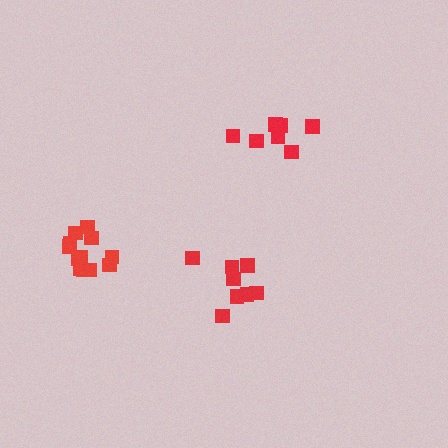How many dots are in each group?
Group 1: 12 dots, Group 2: 7 dots, Group 3: 8 dots (27 total).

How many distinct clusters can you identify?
There are 3 distinct clusters.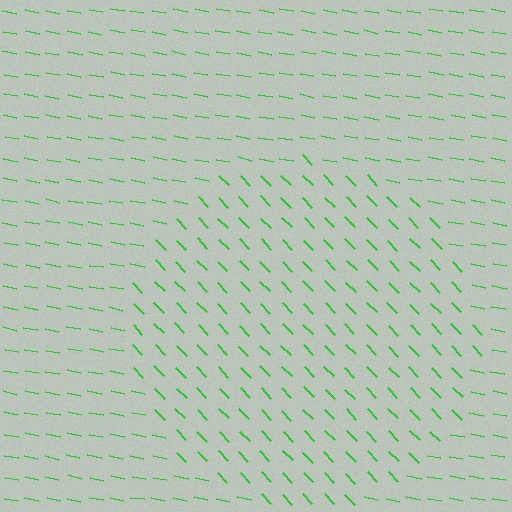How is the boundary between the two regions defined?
The boundary is defined purely by a change in line orientation (approximately 35 degrees difference). All lines are the same color and thickness.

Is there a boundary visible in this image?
Yes, there is a texture boundary formed by a change in line orientation.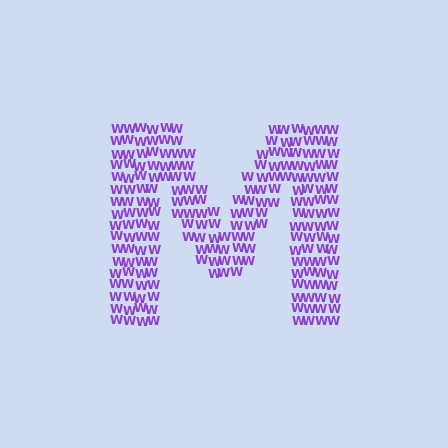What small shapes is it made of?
It is made of small letter W's.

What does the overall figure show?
The overall figure shows the letter M.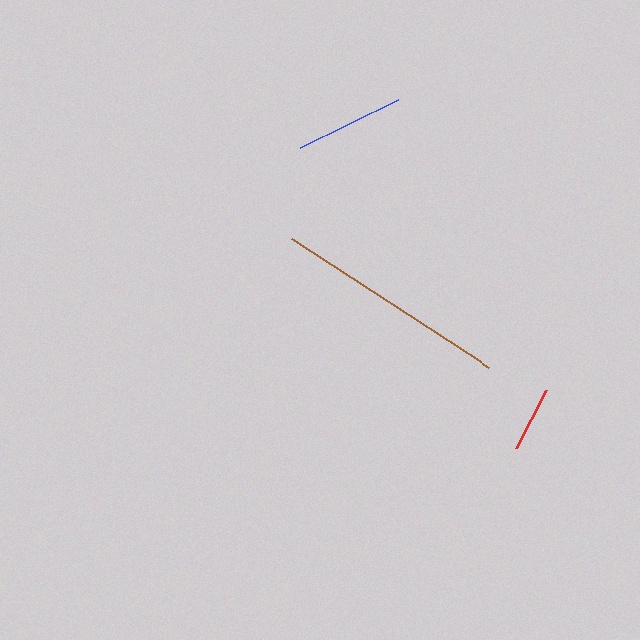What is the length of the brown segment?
The brown segment is approximately 235 pixels long.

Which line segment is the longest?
The brown line is the longest at approximately 235 pixels.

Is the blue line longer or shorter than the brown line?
The brown line is longer than the blue line.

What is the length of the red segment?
The red segment is approximately 66 pixels long.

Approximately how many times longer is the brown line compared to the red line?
The brown line is approximately 3.6 times the length of the red line.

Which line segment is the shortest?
The red line is the shortest at approximately 66 pixels.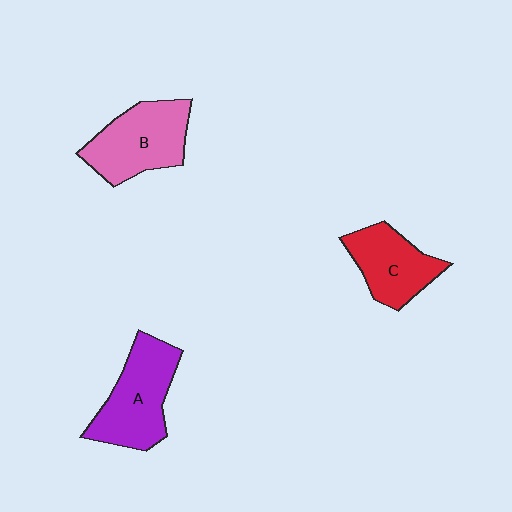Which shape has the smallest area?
Shape C (red).